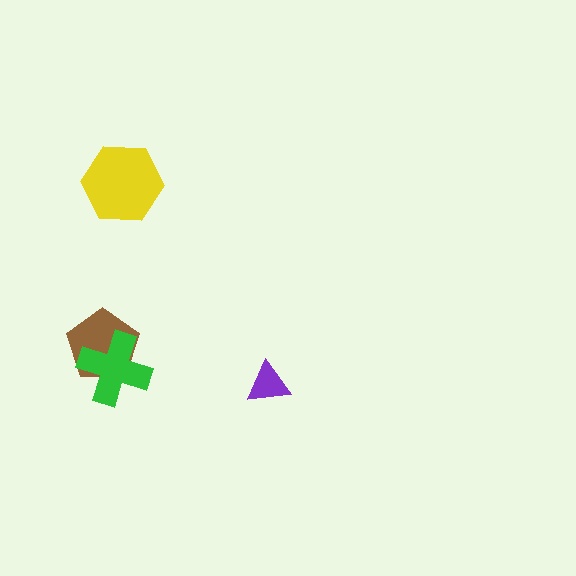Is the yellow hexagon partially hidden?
No, no other shape covers it.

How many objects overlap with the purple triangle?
0 objects overlap with the purple triangle.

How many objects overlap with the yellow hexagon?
0 objects overlap with the yellow hexagon.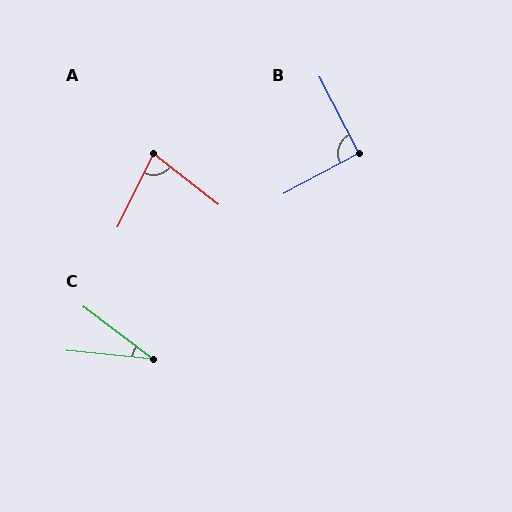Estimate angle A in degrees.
Approximately 78 degrees.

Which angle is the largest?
B, at approximately 90 degrees.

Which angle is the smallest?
C, at approximately 31 degrees.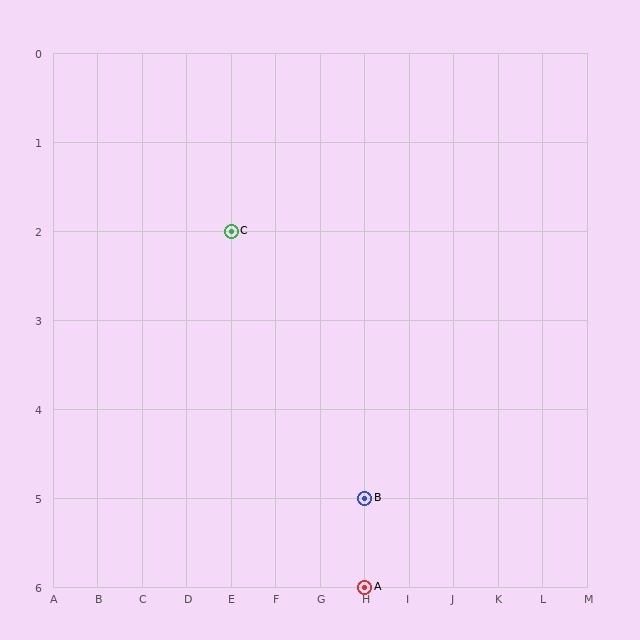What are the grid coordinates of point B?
Point B is at grid coordinates (H, 5).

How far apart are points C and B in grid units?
Points C and B are 3 columns and 3 rows apart (about 4.2 grid units diagonally).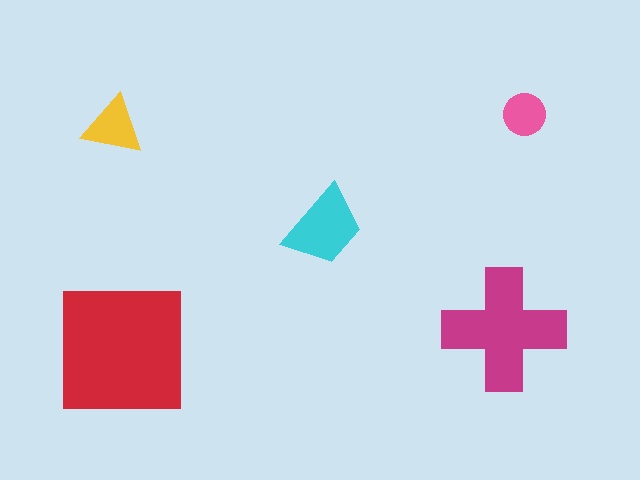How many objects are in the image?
There are 5 objects in the image.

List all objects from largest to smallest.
The red square, the magenta cross, the cyan trapezoid, the yellow triangle, the pink circle.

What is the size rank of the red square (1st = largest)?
1st.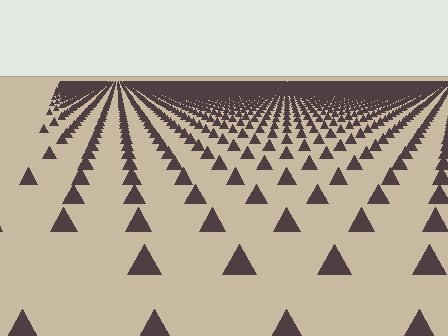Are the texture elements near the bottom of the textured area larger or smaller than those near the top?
Larger. Near the bottom, elements are closer to the viewer and appear at a bigger on-screen size.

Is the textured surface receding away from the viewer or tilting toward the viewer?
The surface is receding away from the viewer. Texture elements get smaller and denser toward the top.